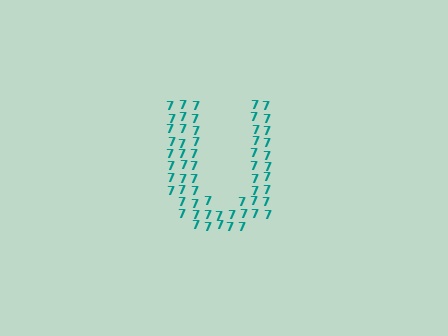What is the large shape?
The large shape is the letter U.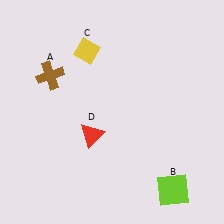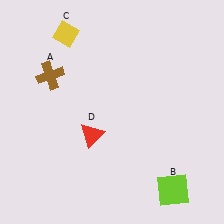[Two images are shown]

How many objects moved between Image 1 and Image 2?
1 object moved between the two images.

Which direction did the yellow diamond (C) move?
The yellow diamond (C) moved left.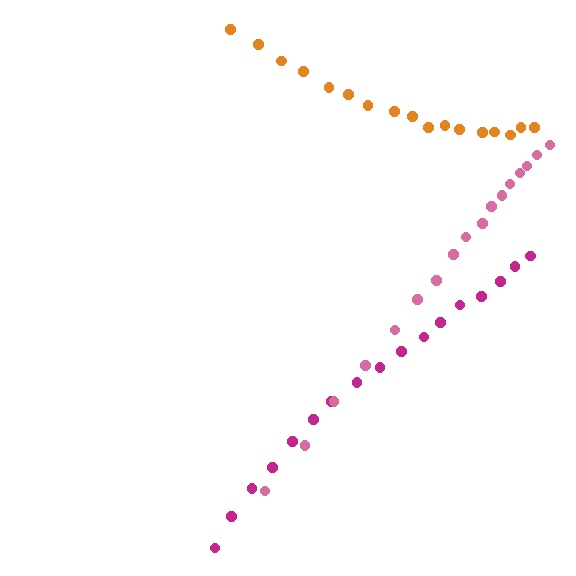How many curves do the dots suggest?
There are 3 distinct paths.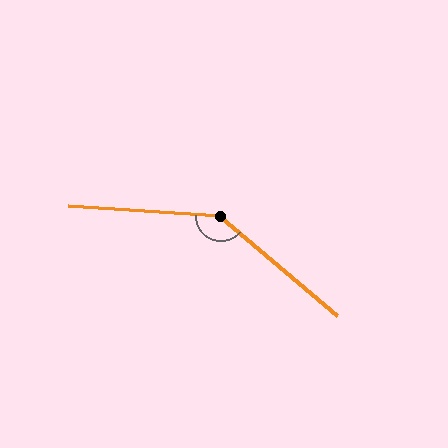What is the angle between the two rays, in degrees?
Approximately 144 degrees.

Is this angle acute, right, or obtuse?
It is obtuse.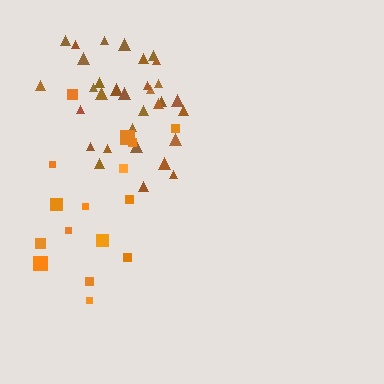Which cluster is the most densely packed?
Brown.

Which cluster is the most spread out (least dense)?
Orange.